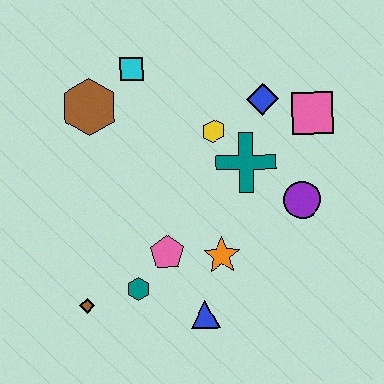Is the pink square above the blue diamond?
No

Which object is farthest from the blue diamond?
The brown diamond is farthest from the blue diamond.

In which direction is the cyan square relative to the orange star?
The cyan square is above the orange star.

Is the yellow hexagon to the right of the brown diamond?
Yes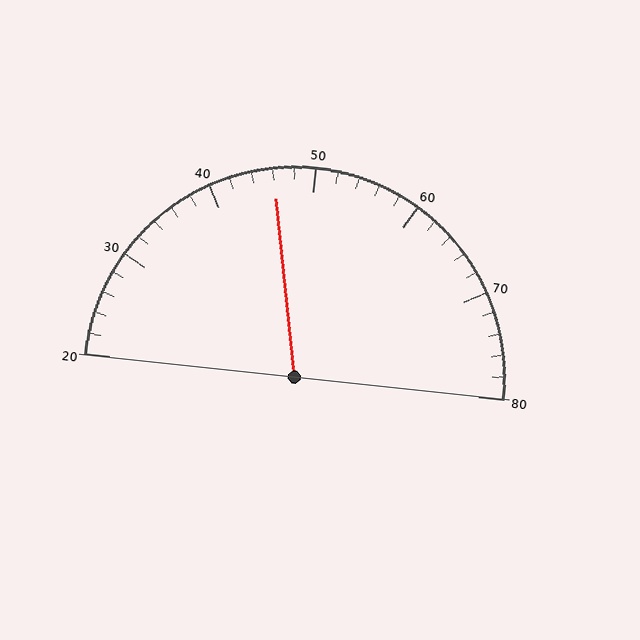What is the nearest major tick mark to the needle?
The nearest major tick mark is 50.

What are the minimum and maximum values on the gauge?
The gauge ranges from 20 to 80.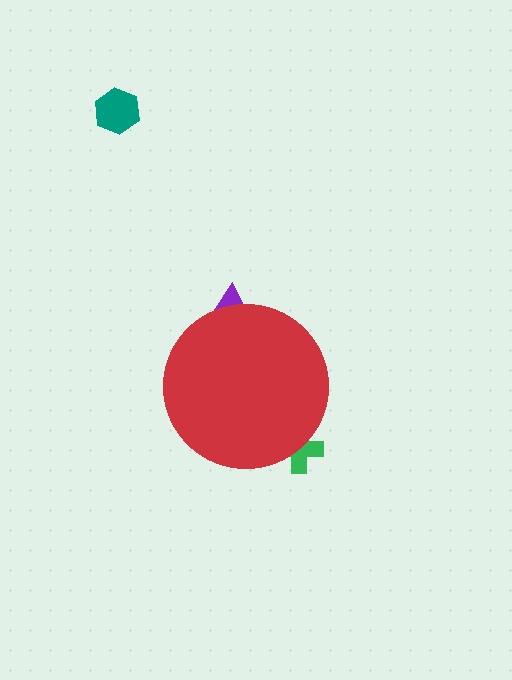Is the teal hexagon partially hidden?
No, the teal hexagon is fully visible.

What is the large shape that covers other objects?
A red circle.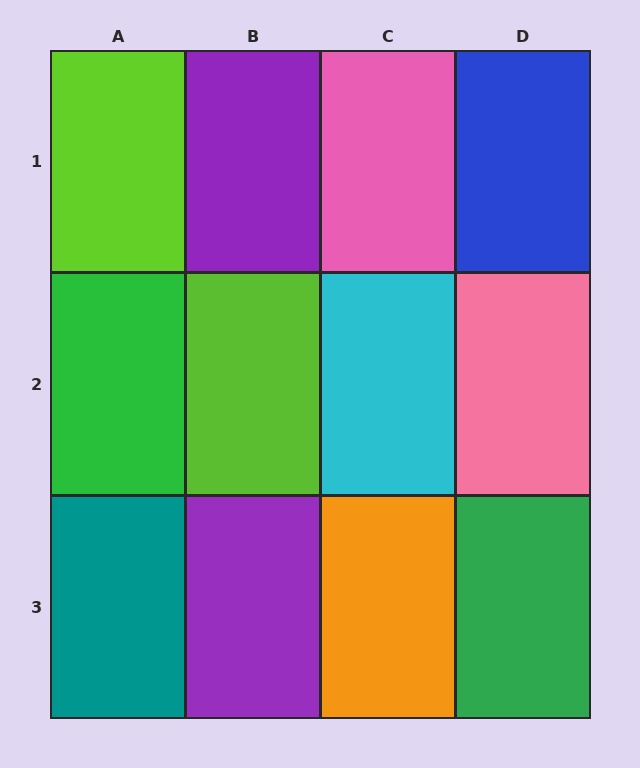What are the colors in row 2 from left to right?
Green, lime, cyan, pink.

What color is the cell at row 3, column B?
Purple.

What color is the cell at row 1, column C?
Pink.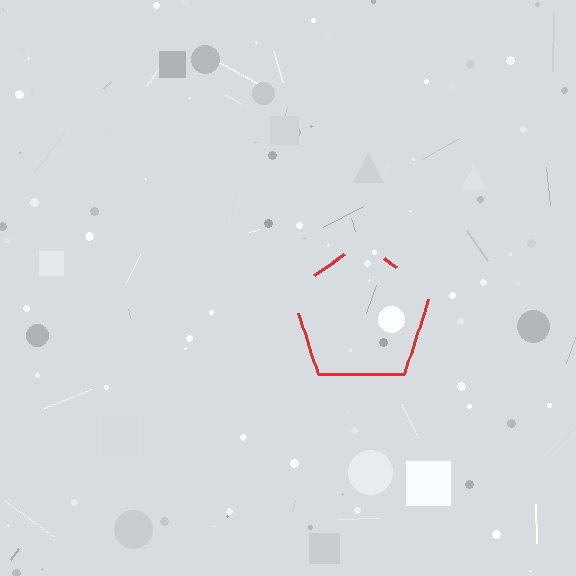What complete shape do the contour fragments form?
The contour fragments form a pentagon.